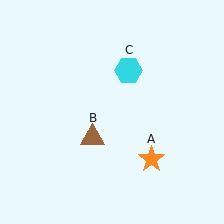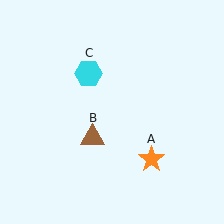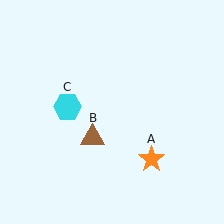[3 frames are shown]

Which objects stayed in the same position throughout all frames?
Orange star (object A) and brown triangle (object B) remained stationary.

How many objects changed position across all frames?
1 object changed position: cyan hexagon (object C).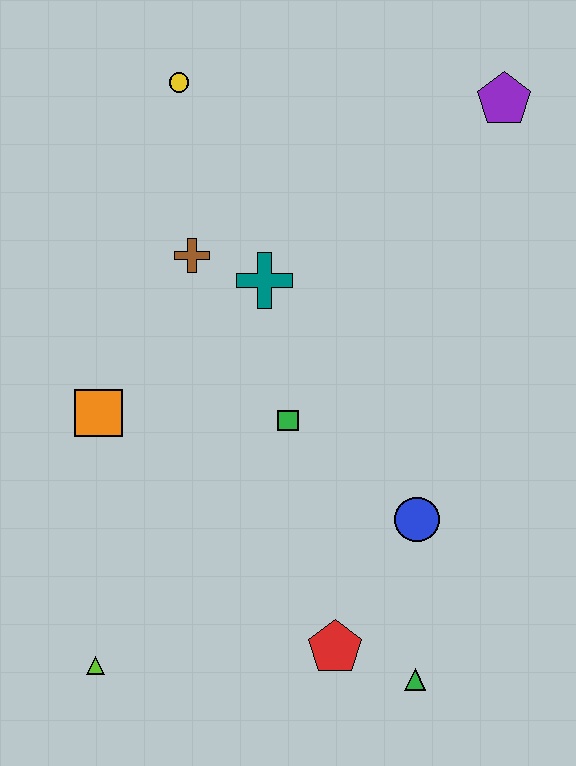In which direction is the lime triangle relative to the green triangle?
The lime triangle is to the left of the green triangle.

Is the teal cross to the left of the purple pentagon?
Yes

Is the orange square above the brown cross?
No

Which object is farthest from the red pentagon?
The yellow circle is farthest from the red pentagon.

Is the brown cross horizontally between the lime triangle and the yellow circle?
No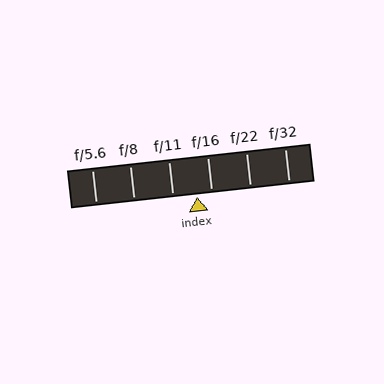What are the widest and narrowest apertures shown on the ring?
The widest aperture shown is f/5.6 and the narrowest is f/32.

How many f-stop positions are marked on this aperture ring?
There are 6 f-stop positions marked.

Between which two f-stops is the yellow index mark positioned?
The index mark is between f/11 and f/16.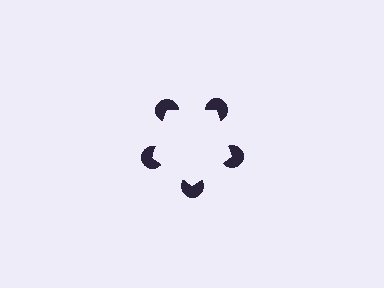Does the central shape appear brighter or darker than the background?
It typically appears slightly brighter than the background, even though no actual brightness change is drawn.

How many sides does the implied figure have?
5 sides.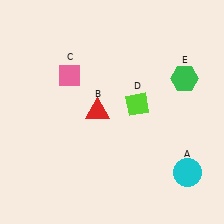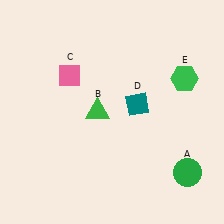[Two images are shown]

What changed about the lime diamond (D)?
In Image 1, D is lime. In Image 2, it changed to teal.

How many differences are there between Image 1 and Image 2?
There are 3 differences between the two images.